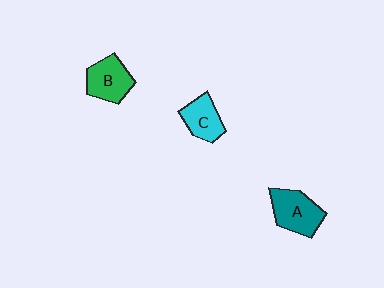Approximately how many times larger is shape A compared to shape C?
Approximately 1.3 times.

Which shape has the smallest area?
Shape C (cyan).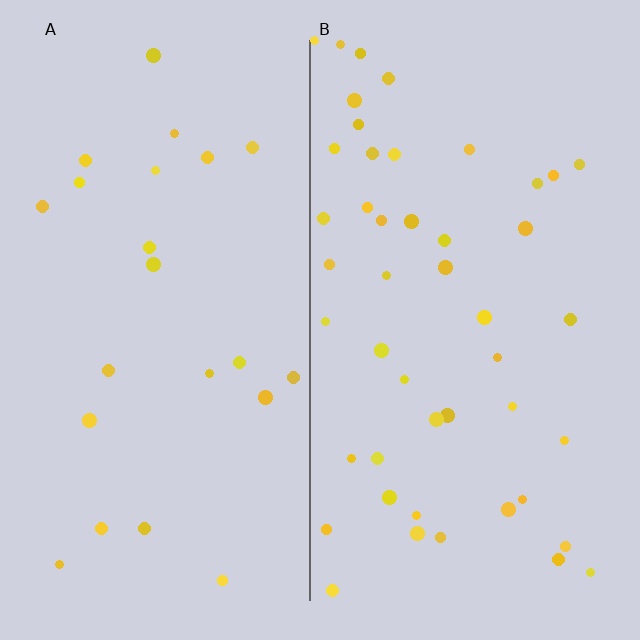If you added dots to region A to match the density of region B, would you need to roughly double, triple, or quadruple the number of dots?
Approximately double.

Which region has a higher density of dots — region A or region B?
B (the right).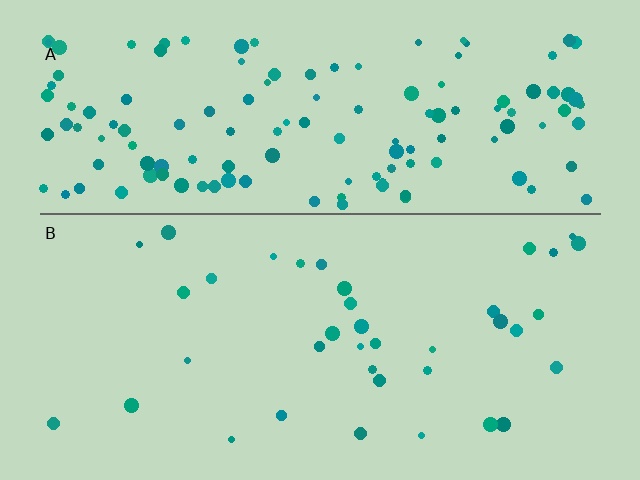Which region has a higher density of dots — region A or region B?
A (the top).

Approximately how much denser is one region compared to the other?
Approximately 3.6× — region A over region B.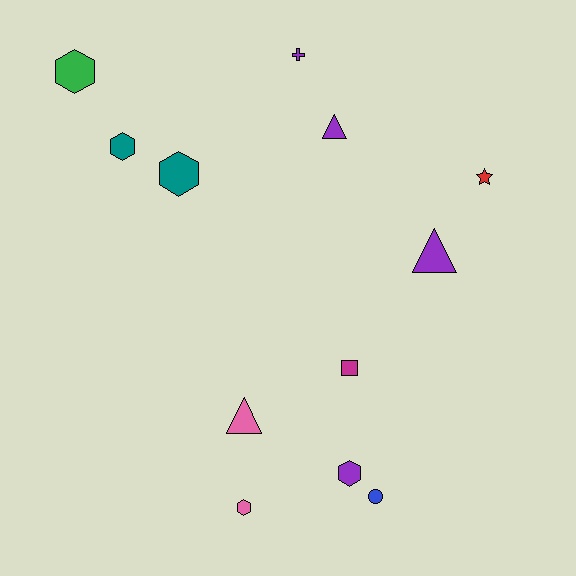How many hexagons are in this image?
There are 5 hexagons.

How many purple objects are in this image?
There are 4 purple objects.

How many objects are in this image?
There are 12 objects.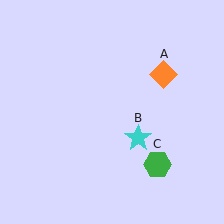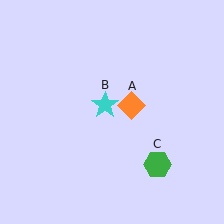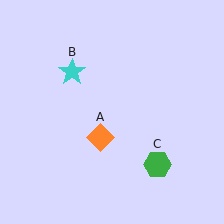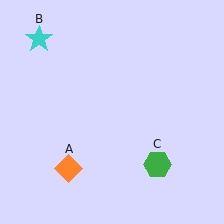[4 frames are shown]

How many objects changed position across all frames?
2 objects changed position: orange diamond (object A), cyan star (object B).